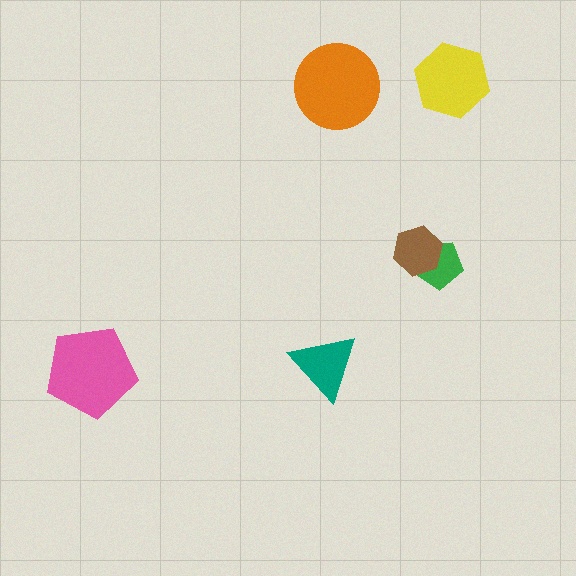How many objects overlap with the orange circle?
0 objects overlap with the orange circle.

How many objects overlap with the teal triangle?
0 objects overlap with the teal triangle.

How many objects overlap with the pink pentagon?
0 objects overlap with the pink pentagon.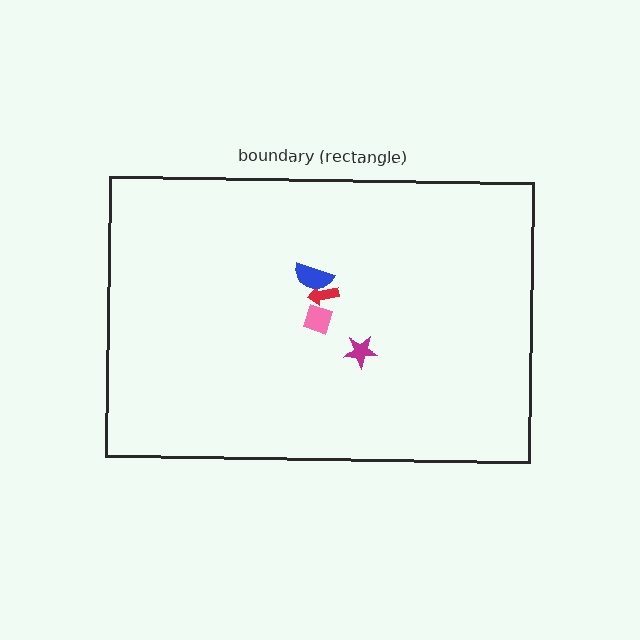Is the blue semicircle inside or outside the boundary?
Inside.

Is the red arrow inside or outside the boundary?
Inside.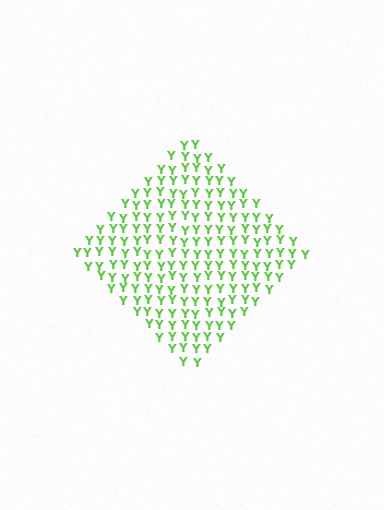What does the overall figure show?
The overall figure shows a diamond.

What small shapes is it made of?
It is made of small letter Y's.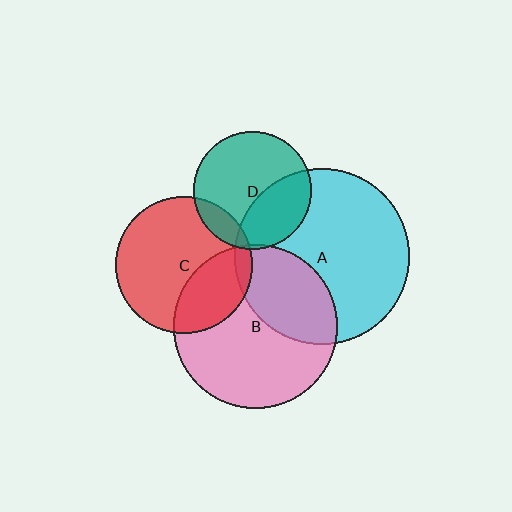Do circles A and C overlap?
Yes.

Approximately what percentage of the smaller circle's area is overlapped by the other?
Approximately 5%.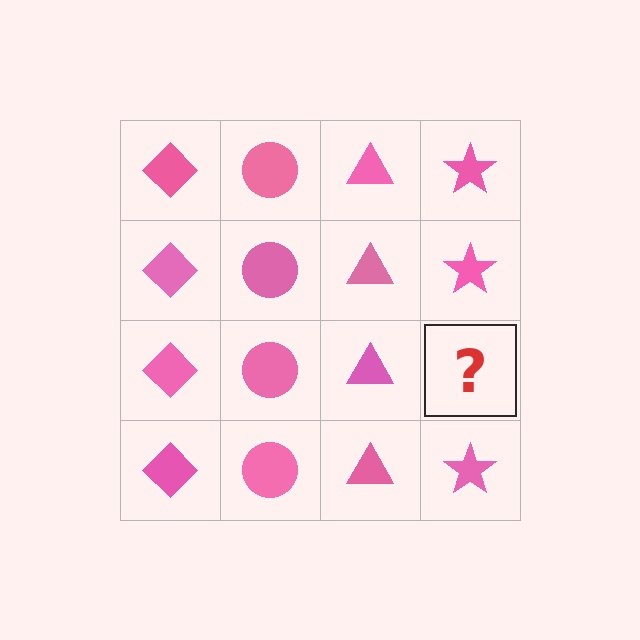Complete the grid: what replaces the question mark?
The question mark should be replaced with a pink star.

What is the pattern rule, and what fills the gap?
The rule is that each column has a consistent shape. The gap should be filled with a pink star.